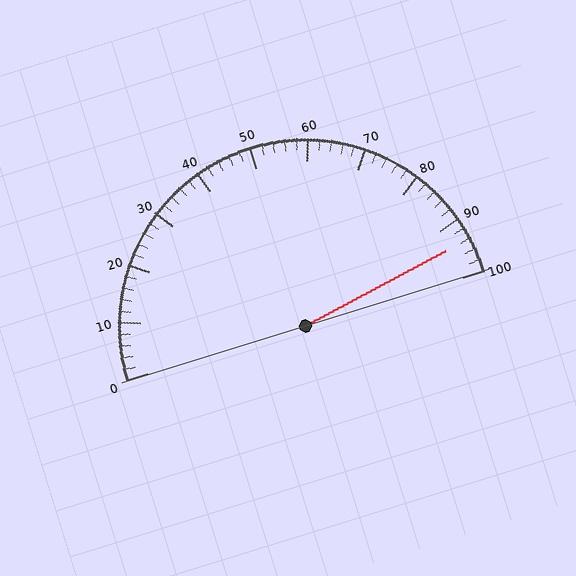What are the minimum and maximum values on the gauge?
The gauge ranges from 0 to 100.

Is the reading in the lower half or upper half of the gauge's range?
The reading is in the upper half of the range (0 to 100).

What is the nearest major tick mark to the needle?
The nearest major tick mark is 90.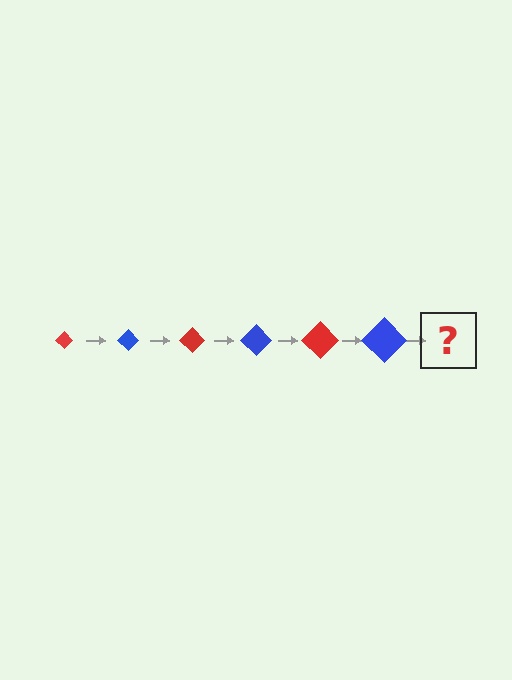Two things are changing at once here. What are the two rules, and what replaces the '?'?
The two rules are that the diamond grows larger each step and the color cycles through red and blue. The '?' should be a red diamond, larger than the previous one.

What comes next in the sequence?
The next element should be a red diamond, larger than the previous one.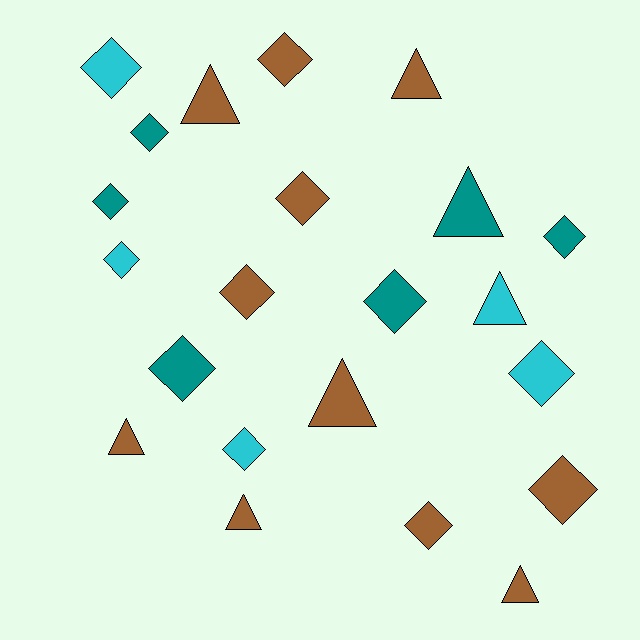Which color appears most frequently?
Brown, with 11 objects.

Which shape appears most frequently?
Diamond, with 14 objects.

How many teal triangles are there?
There is 1 teal triangle.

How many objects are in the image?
There are 22 objects.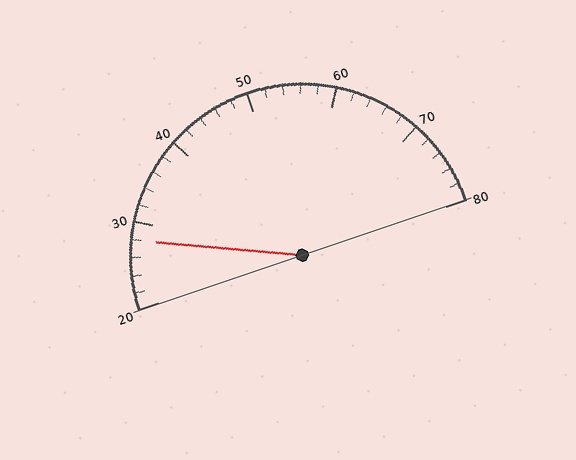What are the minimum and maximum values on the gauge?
The gauge ranges from 20 to 80.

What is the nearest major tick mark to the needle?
The nearest major tick mark is 30.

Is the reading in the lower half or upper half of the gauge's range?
The reading is in the lower half of the range (20 to 80).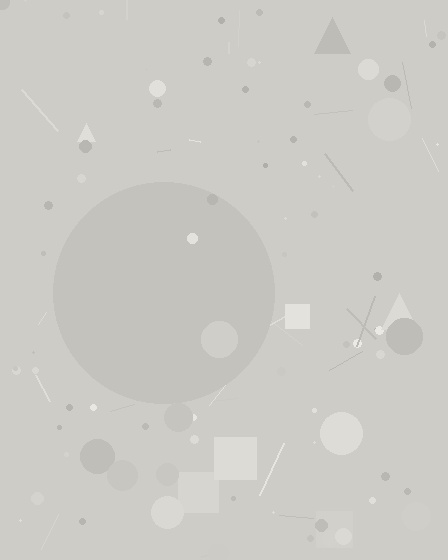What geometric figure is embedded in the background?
A circle is embedded in the background.